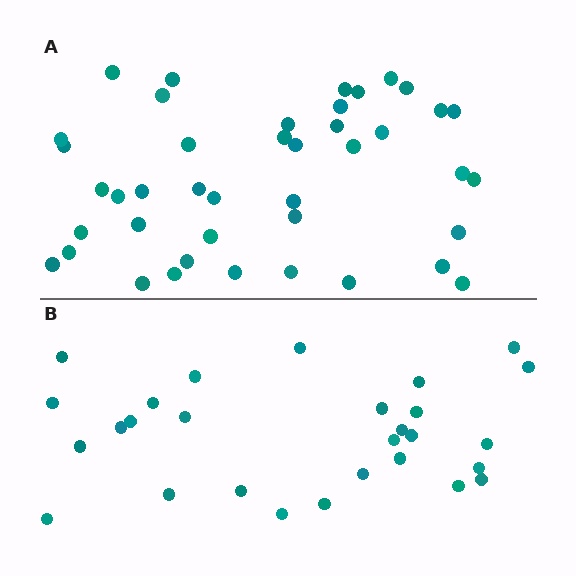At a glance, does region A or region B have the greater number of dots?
Region A (the top region) has more dots.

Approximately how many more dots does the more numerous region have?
Region A has approximately 15 more dots than region B.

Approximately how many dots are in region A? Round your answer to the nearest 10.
About 40 dots. (The exact count is 42, which rounds to 40.)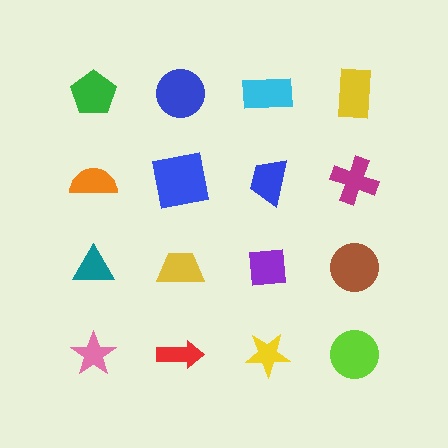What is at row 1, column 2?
A blue circle.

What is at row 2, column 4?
A magenta cross.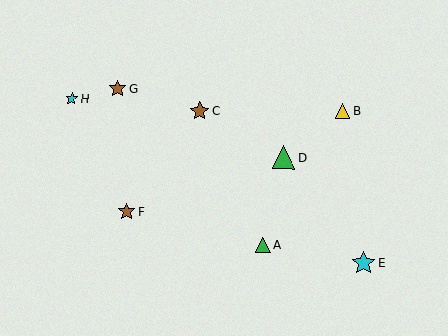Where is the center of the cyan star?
The center of the cyan star is at (364, 263).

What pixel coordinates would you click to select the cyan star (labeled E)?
Click at (364, 263) to select the cyan star E.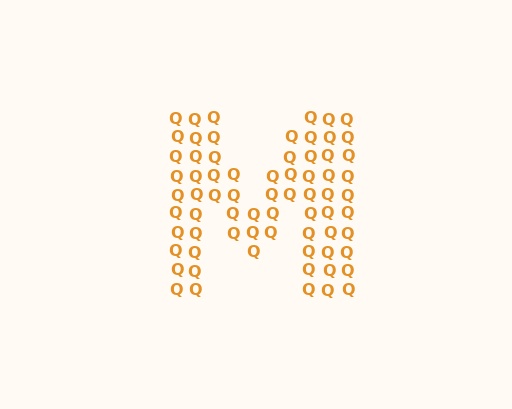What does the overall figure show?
The overall figure shows the letter M.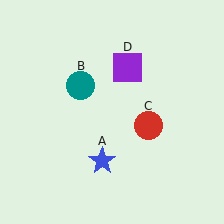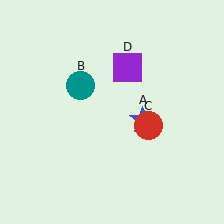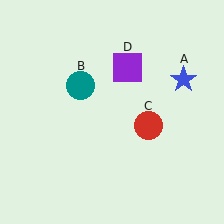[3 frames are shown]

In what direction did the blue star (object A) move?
The blue star (object A) moved up and to the right.